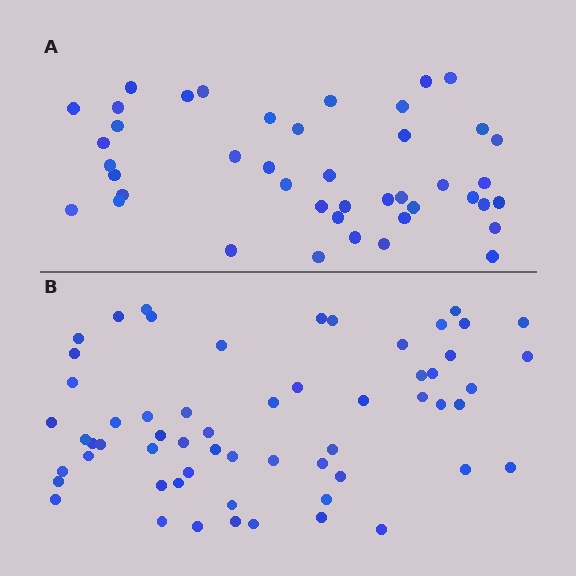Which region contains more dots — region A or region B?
Region B (the bottom region) has more dots.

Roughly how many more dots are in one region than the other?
Region B has approximately 15 more dots than region A.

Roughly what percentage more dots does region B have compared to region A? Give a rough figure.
About 35% more.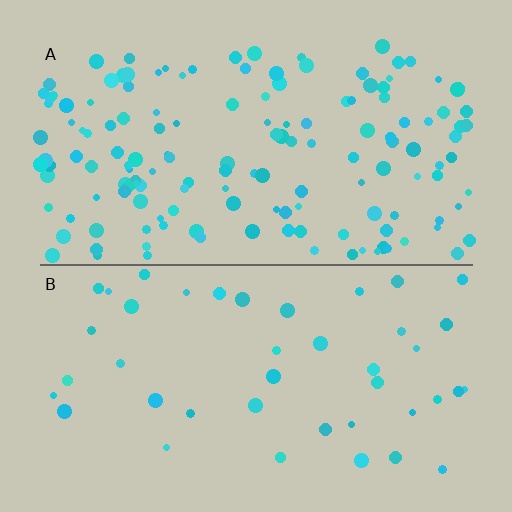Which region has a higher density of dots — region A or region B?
A (the top).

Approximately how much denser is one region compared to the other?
Approximately 3.5× — region A over region B.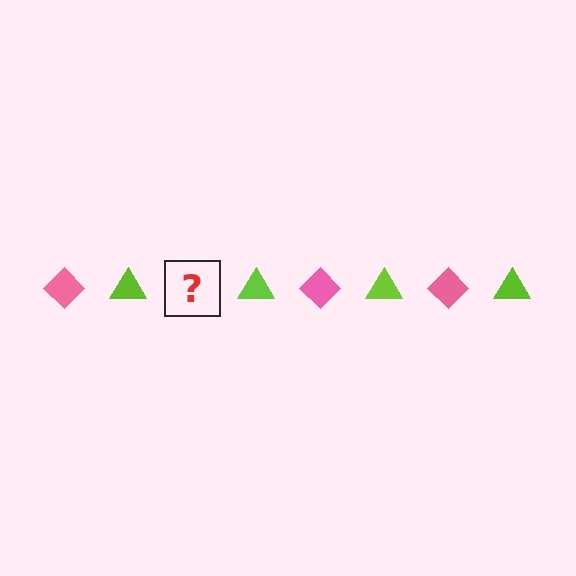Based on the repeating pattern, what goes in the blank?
The blank should be a pink diamond.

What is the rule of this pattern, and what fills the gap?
The rule is that the pattern alternates between pink diamond and lime triangle. The gap should be filled with a pink diamond.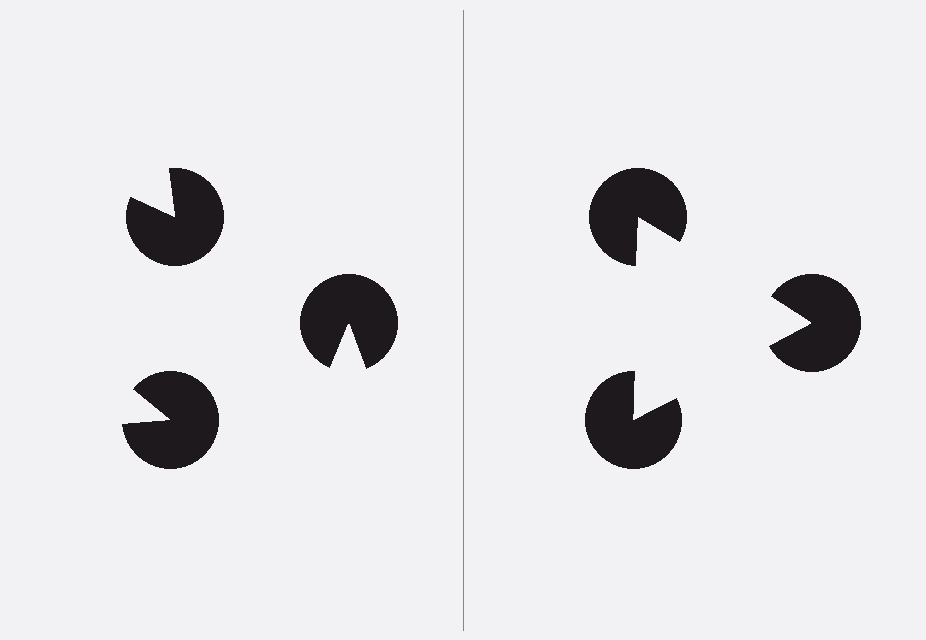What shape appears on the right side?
An illusory triangle.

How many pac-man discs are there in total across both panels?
6 — 3 on each side.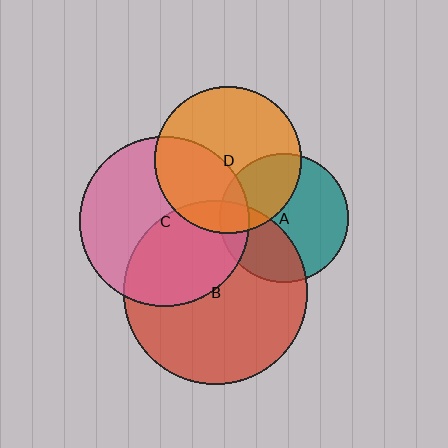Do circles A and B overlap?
Yes.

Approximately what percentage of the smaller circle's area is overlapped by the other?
Approximately 35%.